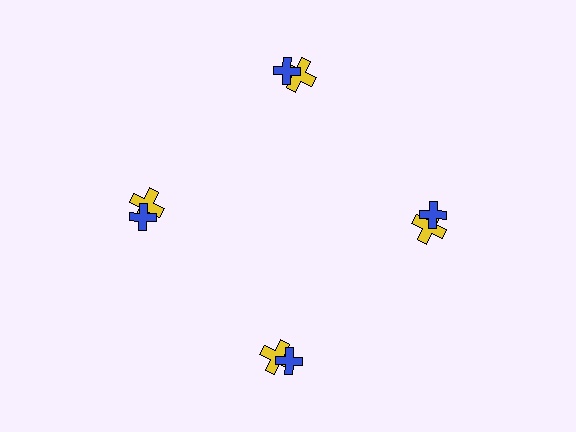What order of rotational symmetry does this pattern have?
This pattern has 4-fold rotational symmetry.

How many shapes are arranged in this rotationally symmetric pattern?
There are 8 shapes, arranged in 4 groups of 2.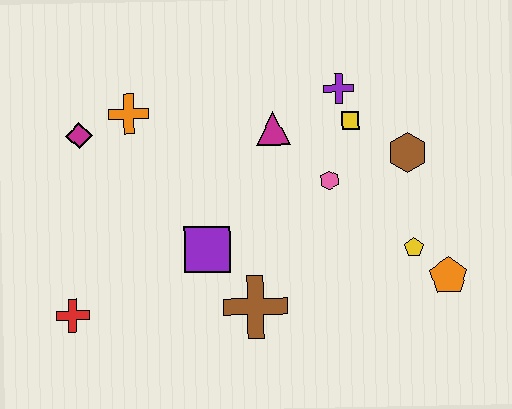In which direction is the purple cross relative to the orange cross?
The purple cross is to the right of the orange cross.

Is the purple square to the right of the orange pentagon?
No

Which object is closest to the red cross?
The purple square is closest to the red cross.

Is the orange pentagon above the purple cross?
No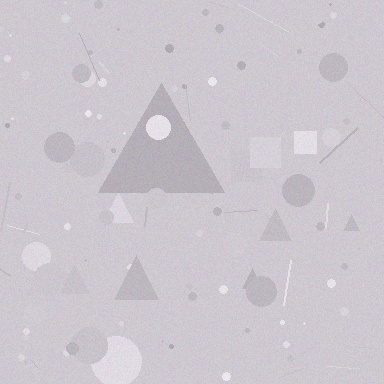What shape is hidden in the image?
A triangle is hidden in the image.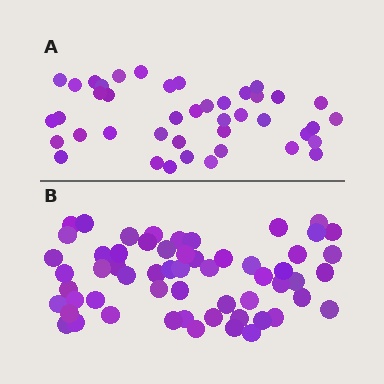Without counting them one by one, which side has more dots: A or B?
Region B (the bottom region) has more dots.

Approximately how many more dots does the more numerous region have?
Region B has approximately 15 more dots than region A.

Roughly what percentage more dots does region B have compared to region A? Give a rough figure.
About 40% more.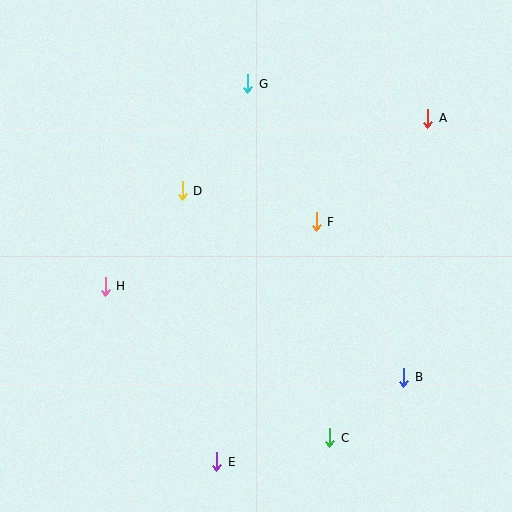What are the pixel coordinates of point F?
Point F is at (316, 222).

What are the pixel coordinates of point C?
Point C is at (330, 438).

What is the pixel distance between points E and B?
The distance between E and B is 205 pixels.